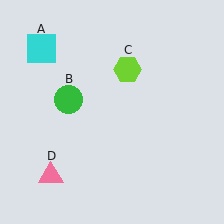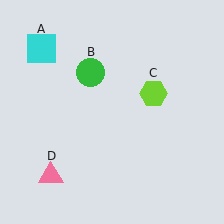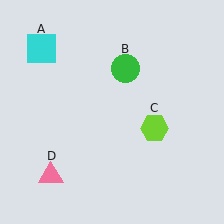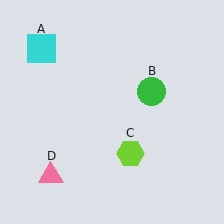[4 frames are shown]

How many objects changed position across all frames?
2 objects changed position: green circle (object B), lime hexagon (object C).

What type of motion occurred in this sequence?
The green circle (object B), lime hexagon (object C) rotated clockwise around the center of the scene.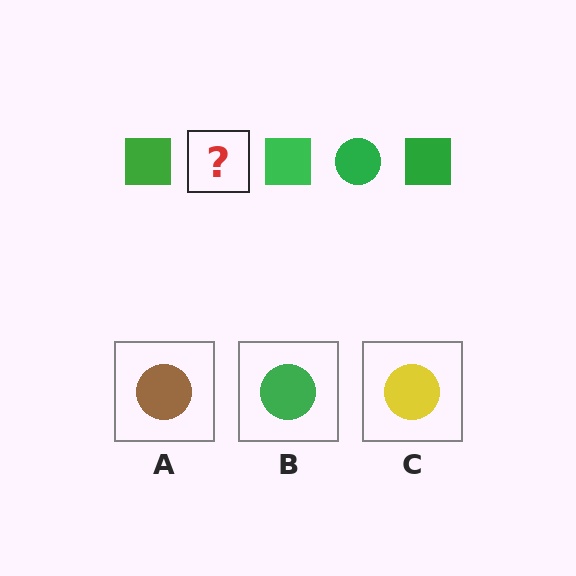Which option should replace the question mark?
Option B.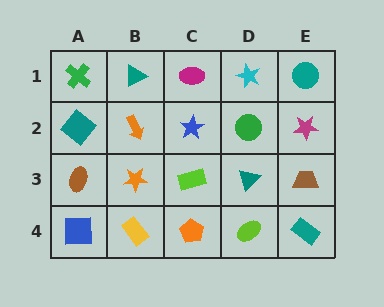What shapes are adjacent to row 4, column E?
A brown trapezoid (row 3, column E), a lime ellipse (row 4, column D).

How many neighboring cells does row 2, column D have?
4.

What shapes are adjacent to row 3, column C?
A blue star (row 2, column C), an orange pentagon (row 4, column C), an orange star (row 3, column B), a teal triangle (row 3, column D).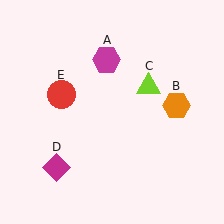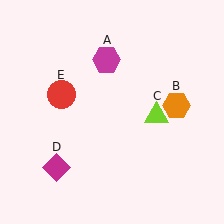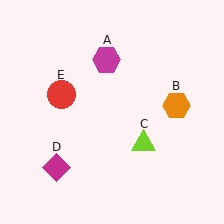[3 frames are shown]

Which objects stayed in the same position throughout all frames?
Magenta hexagon (object A) and orange hexagon (object B) and magenta diamond (object D) and red circle (object E) remained stationary.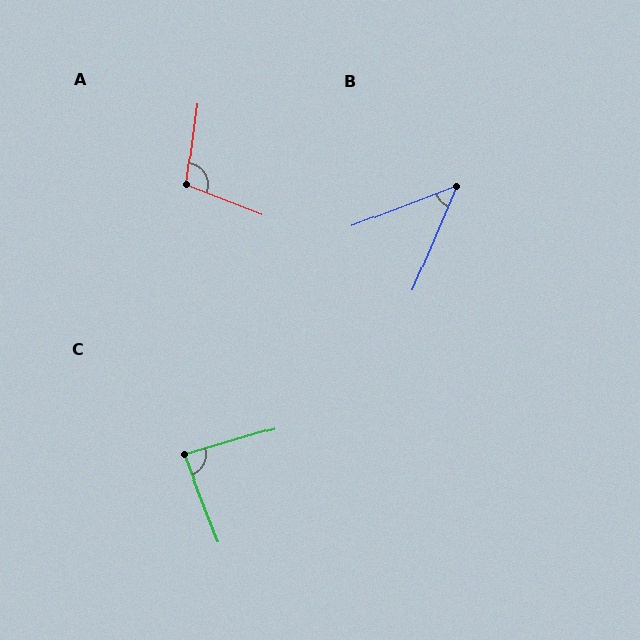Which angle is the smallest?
B, at approximately 46 degrees.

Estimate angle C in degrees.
Approximately 84 degrees.